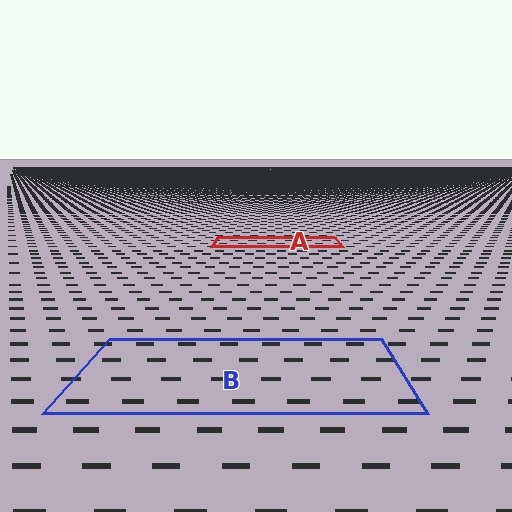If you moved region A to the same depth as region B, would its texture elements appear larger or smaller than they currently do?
They would appear larger. At a closer depth, the same texture elements are projected at a bigger on-screen size.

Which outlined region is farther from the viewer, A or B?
Region A is farther from the viewer — the texture elements inside it appear smaller and more densely packed.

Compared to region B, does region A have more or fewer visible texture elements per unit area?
Region A has more texture elements per unit area — they are packed more densely because it is farther away.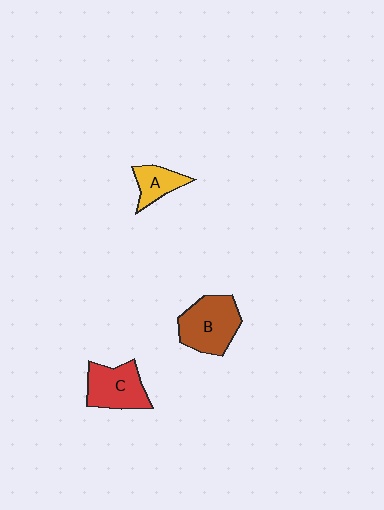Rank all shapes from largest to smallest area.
From largest to smallest: B (brown), C (red), A (yellow).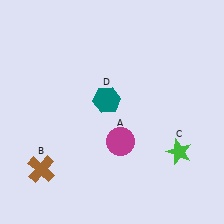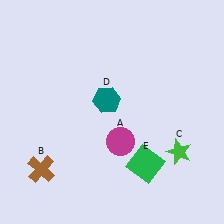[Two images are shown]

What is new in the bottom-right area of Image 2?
A green square (E) was added in the bottom-right area of Image 2.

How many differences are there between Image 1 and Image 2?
There is 1 difference between the two images.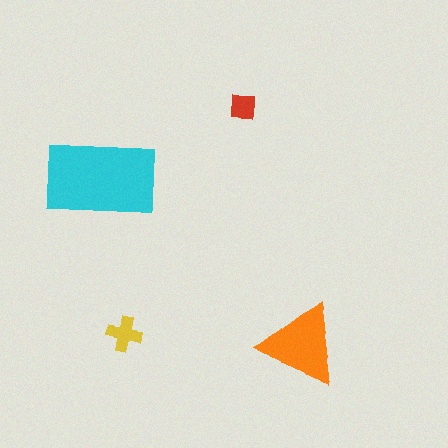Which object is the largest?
The cyan rectangle.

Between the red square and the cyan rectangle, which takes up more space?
The cyan rectangle.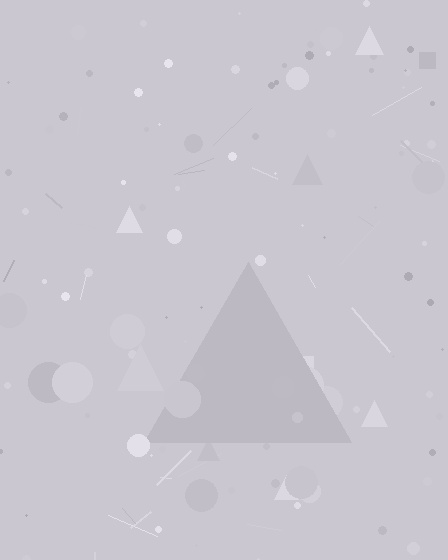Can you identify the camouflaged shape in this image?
The camouflaged shape is a triangle.